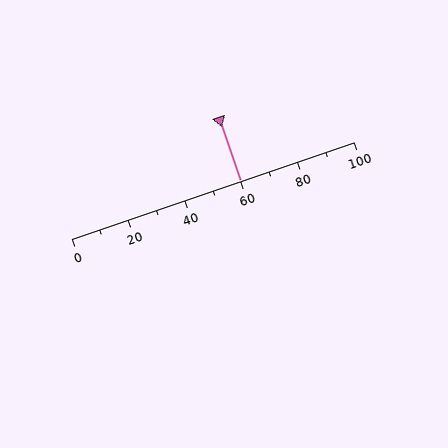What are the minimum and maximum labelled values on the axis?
The axis runs from 0 to 100.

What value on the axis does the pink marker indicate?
The marker indicates approximately 60.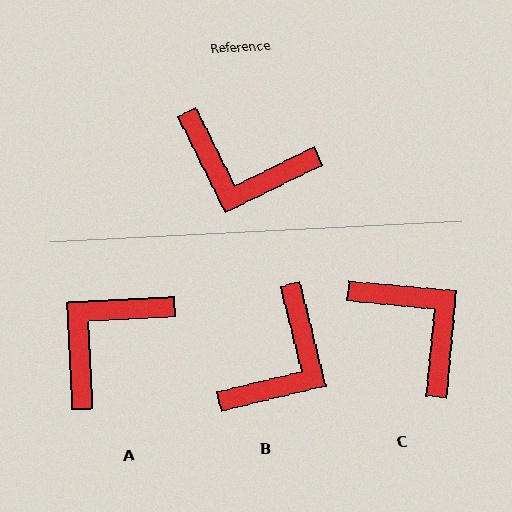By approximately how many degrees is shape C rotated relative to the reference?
Approximately 148 degrees counter-clockwise.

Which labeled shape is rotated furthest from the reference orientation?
C, about 148 degrees away.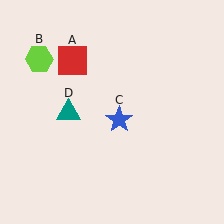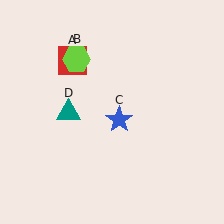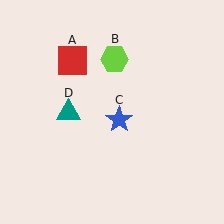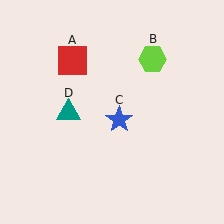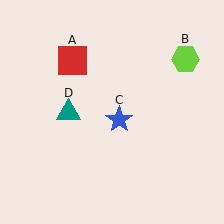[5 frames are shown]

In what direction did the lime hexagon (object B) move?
The lime hexagon (object B) moved right.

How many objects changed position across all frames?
1 object changed position: lime hexagon (object B).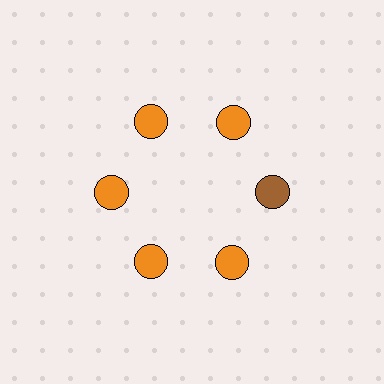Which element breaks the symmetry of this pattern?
The brown circle at roughly the 3 o'clock position breaks the symmetry. All other shapes are orange circles.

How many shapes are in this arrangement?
There are 6 shapes arranged in a ring pattern.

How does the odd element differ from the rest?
It has a different color: brown instead of orange.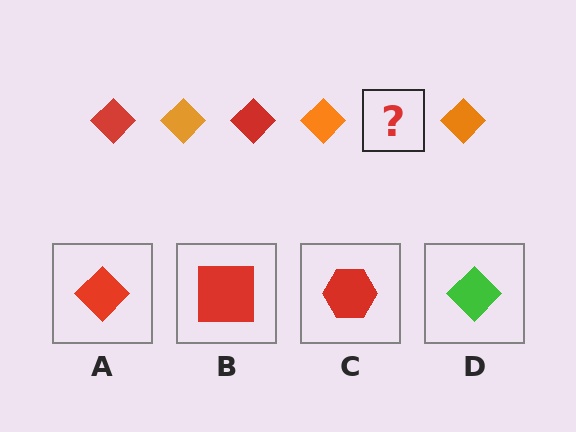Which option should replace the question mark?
Option A.